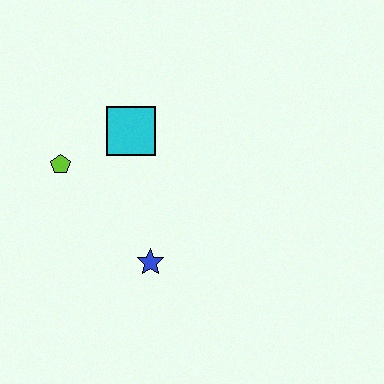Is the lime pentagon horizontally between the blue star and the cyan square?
No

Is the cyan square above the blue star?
Yes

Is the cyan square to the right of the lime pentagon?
Yes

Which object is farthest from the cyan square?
The blue star is farthest from the cyan square.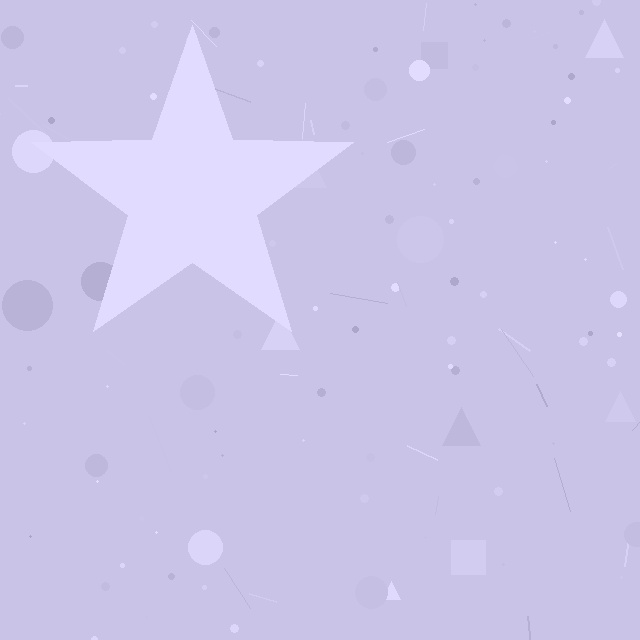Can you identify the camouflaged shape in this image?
The camouflaged shape is a star.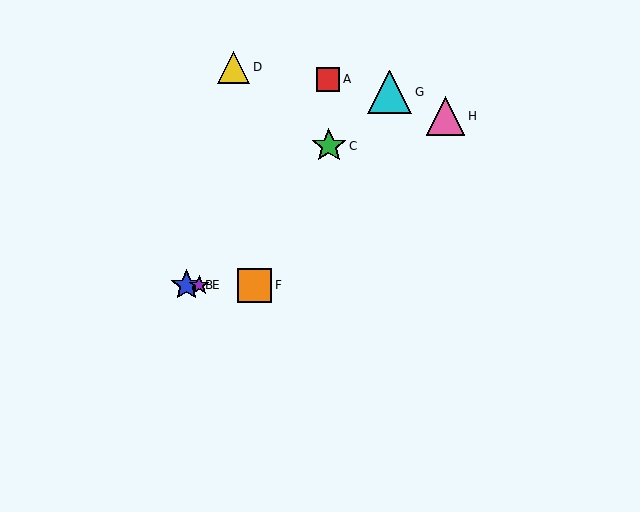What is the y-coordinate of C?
Object C is at y≈146.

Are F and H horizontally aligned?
No, F is at y≈285 and H is at y≈116.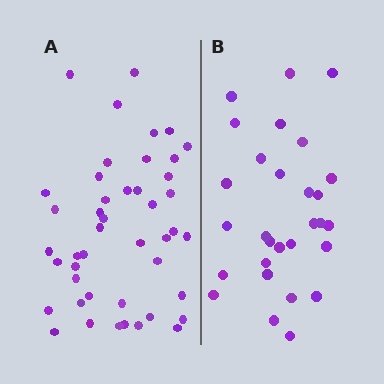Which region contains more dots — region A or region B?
Region A (the left region) has more dots.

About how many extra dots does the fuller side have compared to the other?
Region A has approximately 15 more dots than region B.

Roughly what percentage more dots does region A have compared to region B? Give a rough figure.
About 55% more.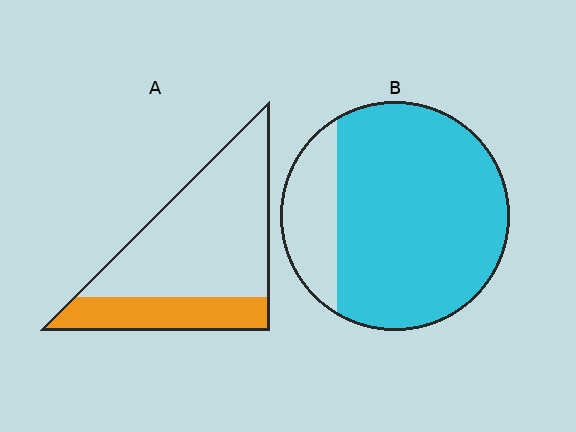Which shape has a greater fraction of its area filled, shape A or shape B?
Shape B.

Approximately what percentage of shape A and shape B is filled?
A is approximately 25% and B is approximately 80%.